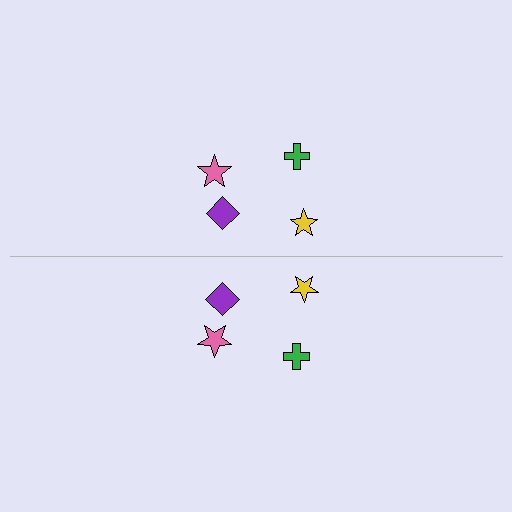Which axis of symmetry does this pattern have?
The pattern has a horizontal axis of symmetry running through the center of the image.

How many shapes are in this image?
There are 8 shapes in this image.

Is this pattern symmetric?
Yes, this pattern has bilateral (reflection) symmetry.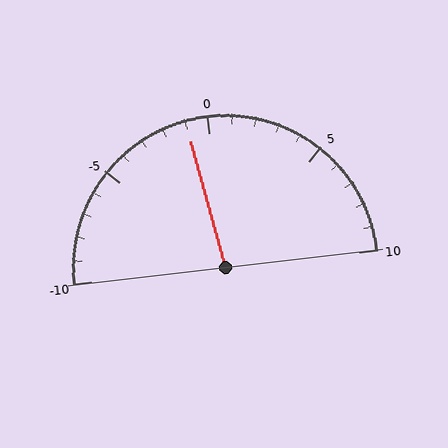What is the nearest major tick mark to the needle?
The nearest major tick mark is 0.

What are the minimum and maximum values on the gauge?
The gauge ranges from -10 to 10.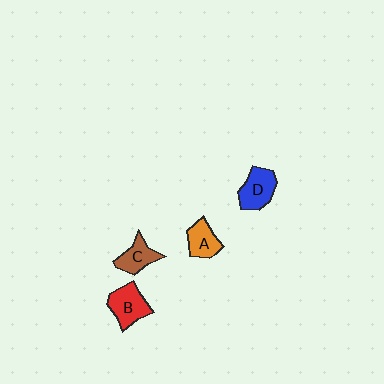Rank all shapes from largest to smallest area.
From largest to smallest: B (red), D (blue), C (brown), A (orange).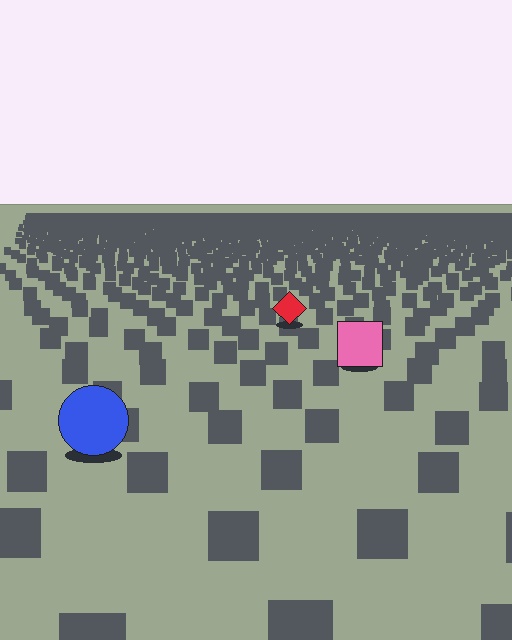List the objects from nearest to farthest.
From nearest to farthest: the blue circle, the pink square, the red diamond.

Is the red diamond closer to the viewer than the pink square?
No. The pink square is closer — you can tell from the texture gradient: the ground texture is coarser near it.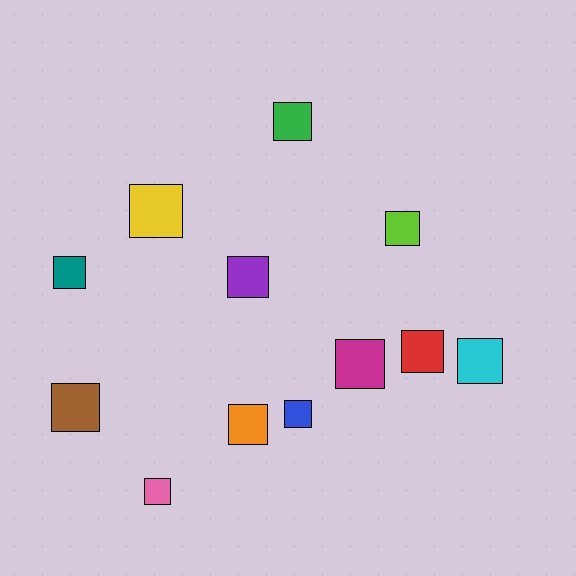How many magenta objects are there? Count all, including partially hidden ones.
There is 1 magenta object.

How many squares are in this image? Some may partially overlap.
There are 12 squares.